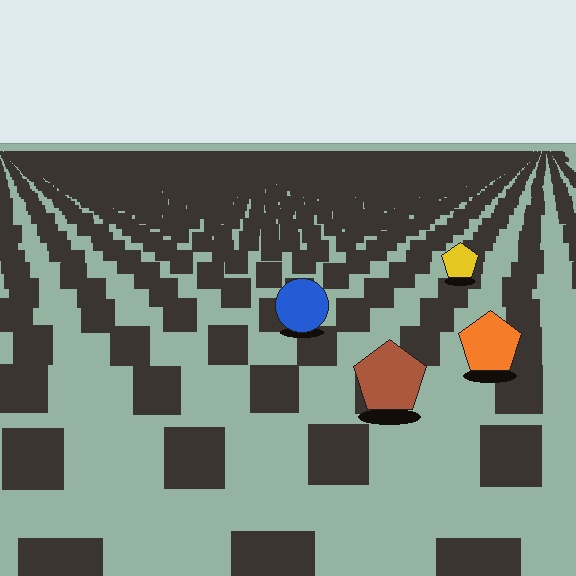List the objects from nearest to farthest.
From nearest to farthest: the brown pentagon, the orange pentagon, the blue circle, the yellow pentagon.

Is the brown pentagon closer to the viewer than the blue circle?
Yes. The brown pentagon is closer — you can tell from the texture gradient: the ground texture is coarser near it.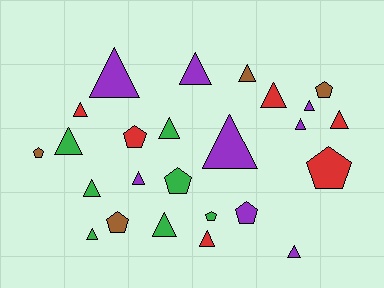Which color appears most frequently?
Purple, with 8 objects.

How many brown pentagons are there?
There are 3 brown pentagons.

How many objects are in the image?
There are 25 objects.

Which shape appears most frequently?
Triangle, with 17 objects.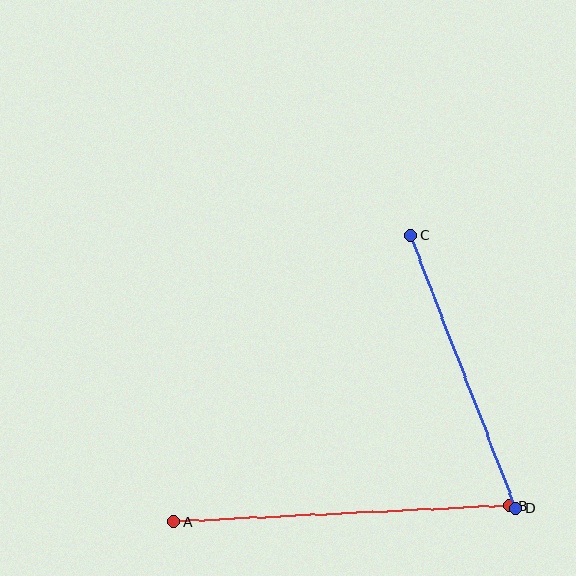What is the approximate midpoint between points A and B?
The midpoint is at approximately (342, 514) pixels.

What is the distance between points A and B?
The distance is approximately 336 pixels.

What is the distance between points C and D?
The distance is approximately 292 pixels.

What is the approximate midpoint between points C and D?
The midpoint is at approximately (463, 372) pixels.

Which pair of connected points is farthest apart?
Points A and B are farthest apart.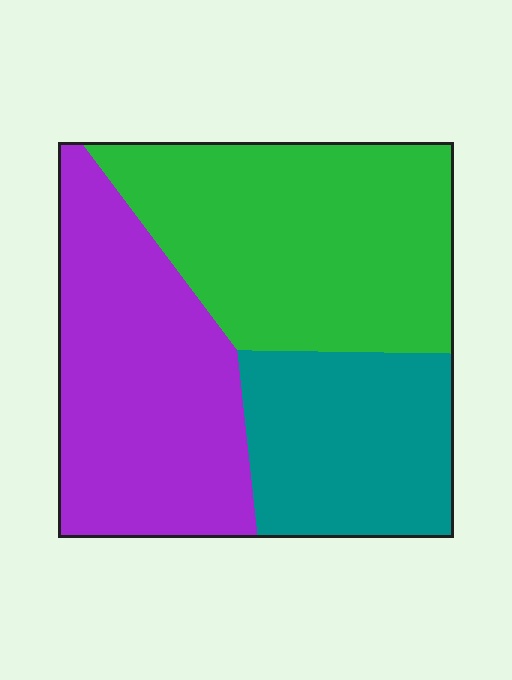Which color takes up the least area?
Teal, at roughly 25%.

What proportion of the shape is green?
Green covers around 40% of the shape.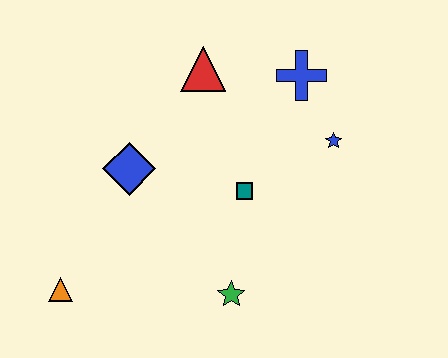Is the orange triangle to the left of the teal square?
Yes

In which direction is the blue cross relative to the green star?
The blue cross is above the green star.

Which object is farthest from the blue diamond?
The blue star is farthest from the blue diamond.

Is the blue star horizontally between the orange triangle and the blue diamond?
No